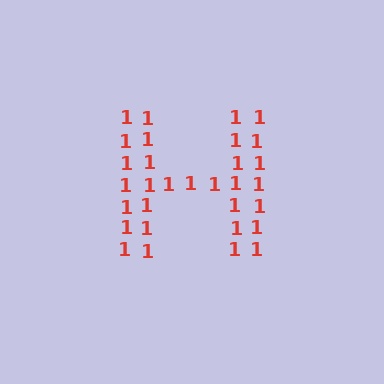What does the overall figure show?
The overall figure shows the letter H.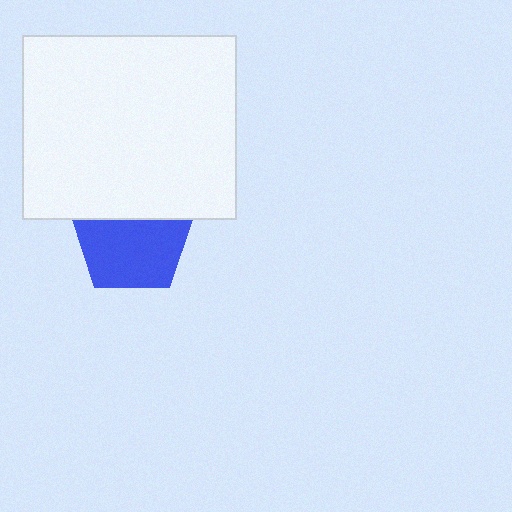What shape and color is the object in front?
The object in front is a white rectangle.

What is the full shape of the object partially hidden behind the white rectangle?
The partially hidden object is a blue pentagon.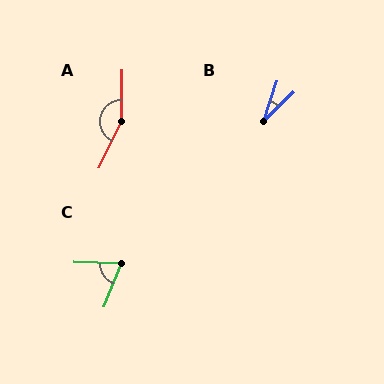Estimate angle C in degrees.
Approximately 70 degrees.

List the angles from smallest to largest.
B (28°), C (70°), A (155°).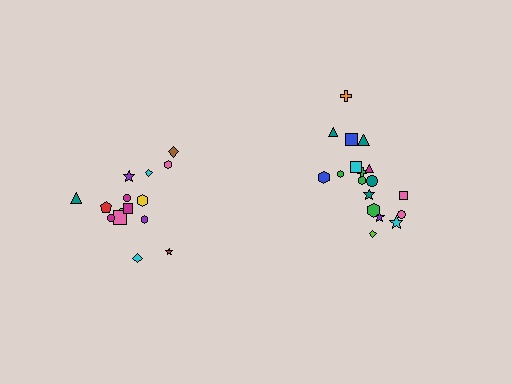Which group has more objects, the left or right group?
The right group.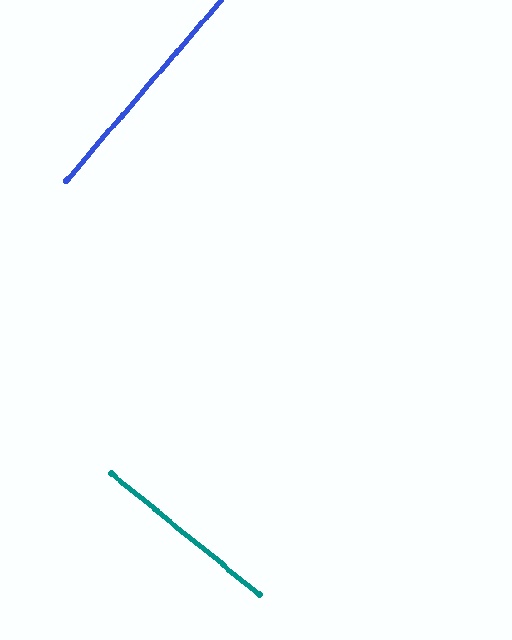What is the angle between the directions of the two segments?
Approximately 89 degrees.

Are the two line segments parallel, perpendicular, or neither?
Perpendicular — they meet at approximately 89°.